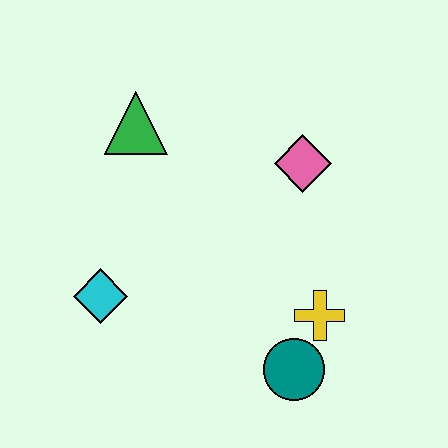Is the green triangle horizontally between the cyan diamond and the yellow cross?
Yes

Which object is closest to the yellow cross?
The teal circle is closest to the yellow cross.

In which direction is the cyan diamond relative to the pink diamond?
The cyan diamond is to the left of the pink diamond.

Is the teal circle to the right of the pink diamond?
No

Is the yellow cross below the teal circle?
No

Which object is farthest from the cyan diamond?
The pink diamond is farthest from the cyan diamond.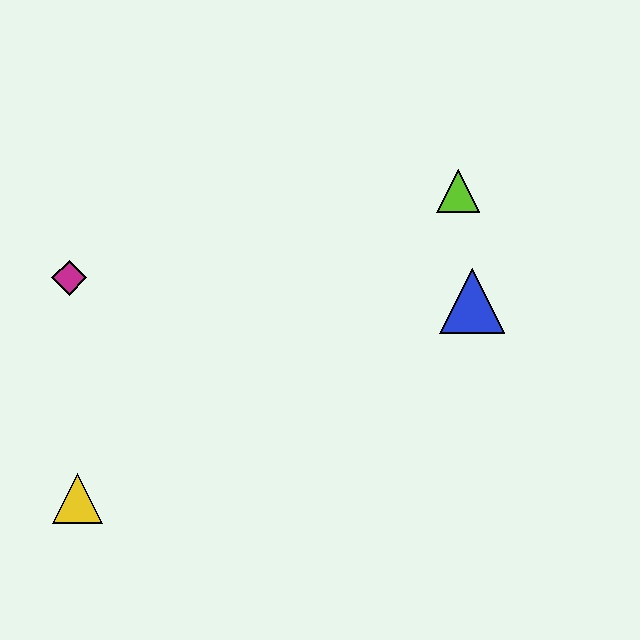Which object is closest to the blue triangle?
The lime triangle is closest to the blue triangle.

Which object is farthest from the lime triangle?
The yellow triangle is farthest from the lime triangle.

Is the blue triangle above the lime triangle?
No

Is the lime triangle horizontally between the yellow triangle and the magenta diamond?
No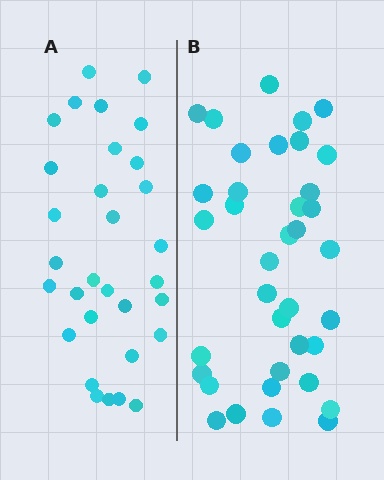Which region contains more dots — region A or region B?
Region B (the right region) has more dots.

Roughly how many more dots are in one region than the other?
Region B has about 6 more dots than region A.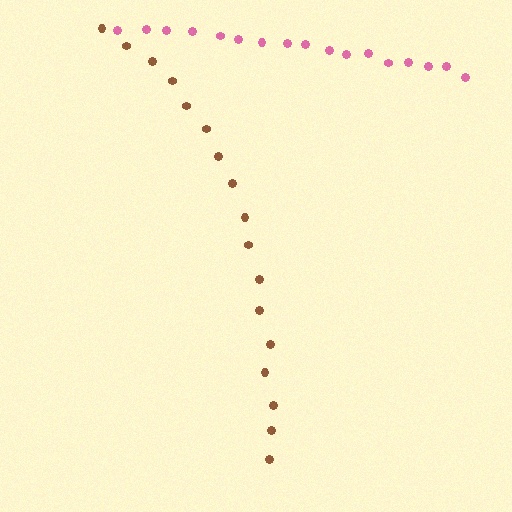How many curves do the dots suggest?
There are 2 distinct paths.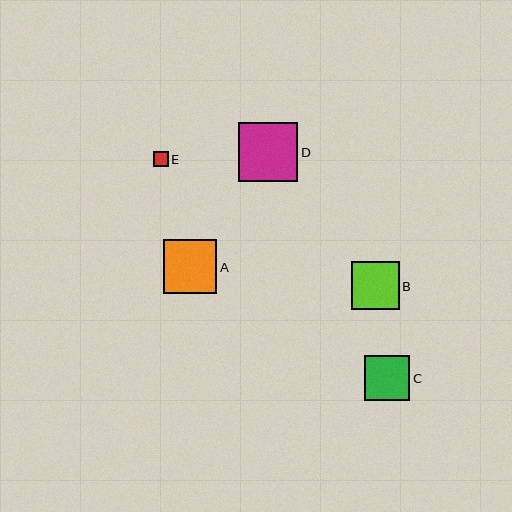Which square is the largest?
Square D is the largest with a size of approximately 59 pixels.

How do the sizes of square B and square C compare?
Square B and square C are approximately the same size.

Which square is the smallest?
Square E is the smallest with a size of approximately 15 pixels.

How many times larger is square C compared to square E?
Square C is approximately 3.0 times the size of square E.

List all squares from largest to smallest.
From largest to smallest: D, A, B, C, E.